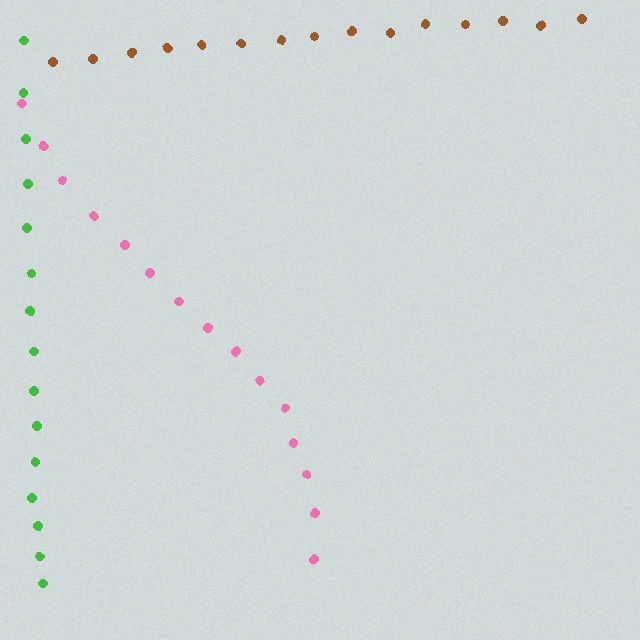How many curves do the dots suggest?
There are 3 distinct paths.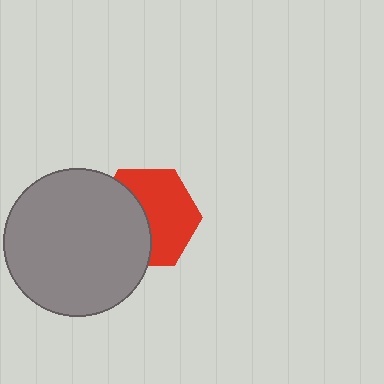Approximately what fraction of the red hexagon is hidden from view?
Roughly 44% of the red hexagon is hidden behind the gray circle.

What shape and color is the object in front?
The object in front is a gray circle.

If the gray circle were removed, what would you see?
You would see the complete red hexagon.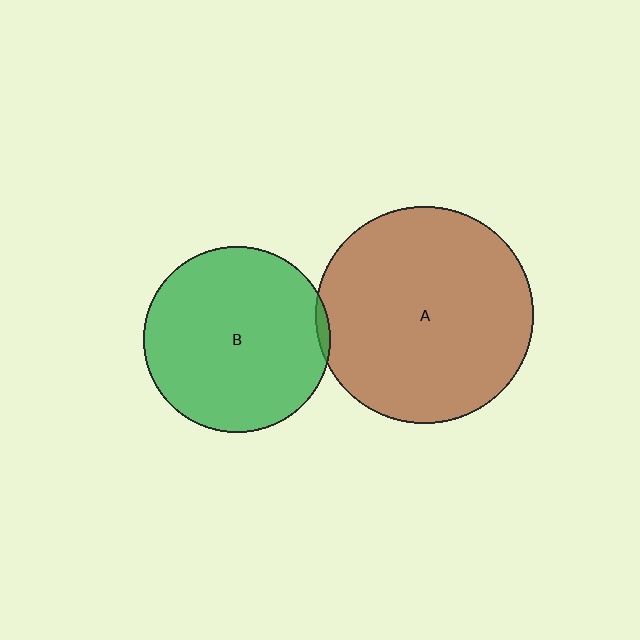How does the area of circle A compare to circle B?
Approximately 1.4 times.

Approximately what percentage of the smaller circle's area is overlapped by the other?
Approximately 5%.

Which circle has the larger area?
Circle A (brown).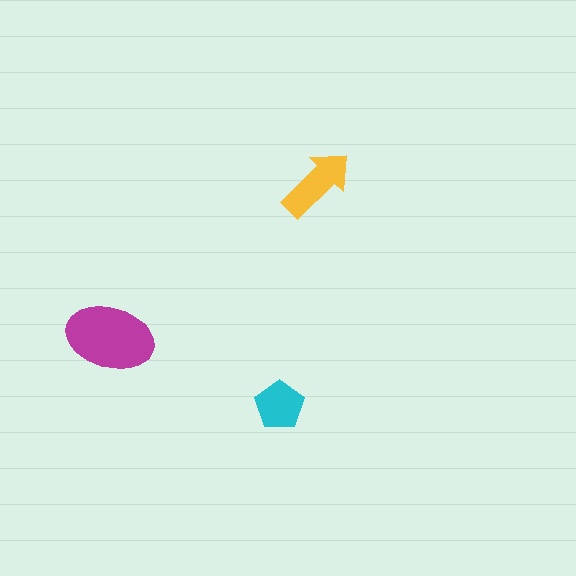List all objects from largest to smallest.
The magenta ellipse, the yellow arrow, the cyan pentagon.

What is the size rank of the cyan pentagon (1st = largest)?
3rd.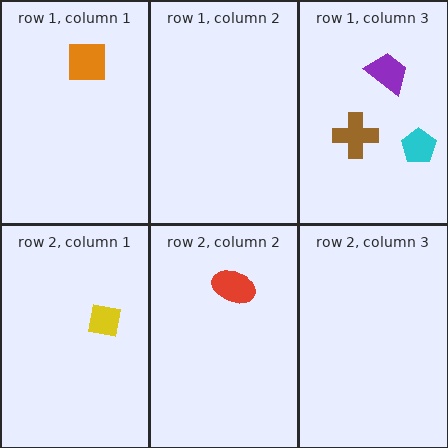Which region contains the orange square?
The row 1, column 1 region.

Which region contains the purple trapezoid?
The row 1, column 3 region.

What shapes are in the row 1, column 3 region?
The cyan pentagon, the brown cross, the purple trapezoid.